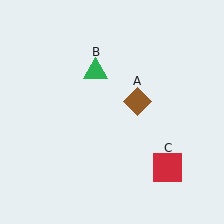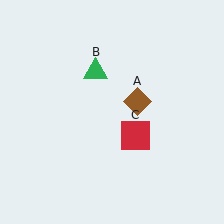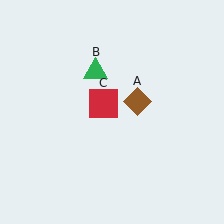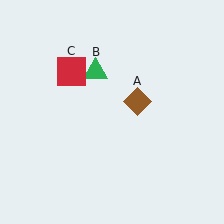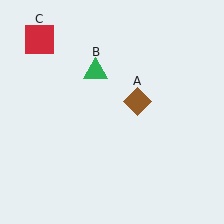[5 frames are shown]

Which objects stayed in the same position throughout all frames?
Brown diamond (object A) and green triangle (object B) remained stationary.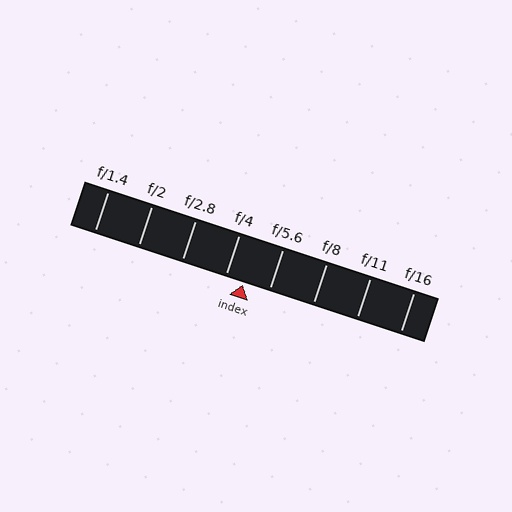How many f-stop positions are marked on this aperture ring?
There are 8 f-stop positions marked.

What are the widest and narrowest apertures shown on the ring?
The widest aperture shown is f/1.4 and the narrowest is f/16.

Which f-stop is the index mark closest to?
The index mark is closest to f/4.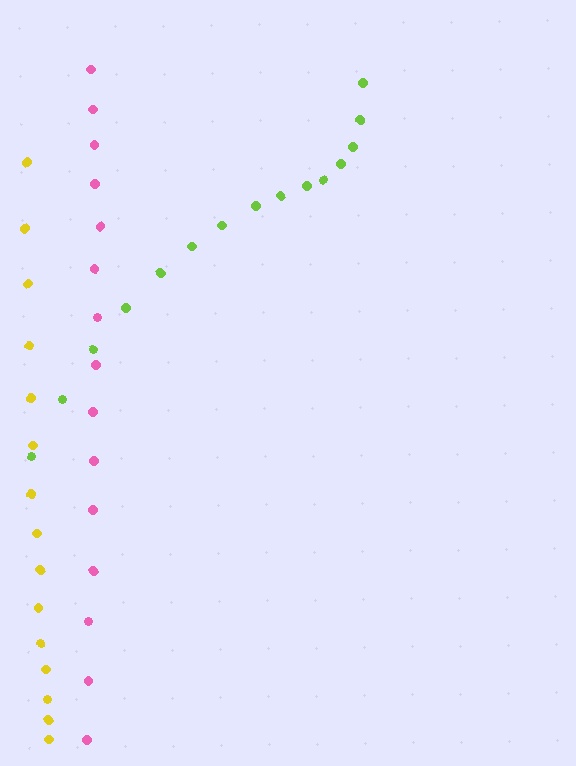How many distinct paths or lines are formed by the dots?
There are 3 distinct paths.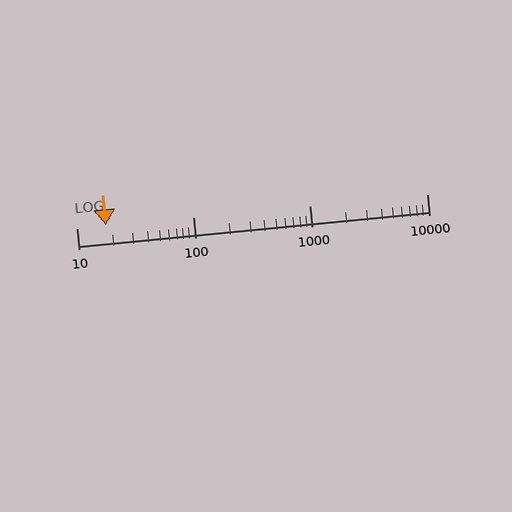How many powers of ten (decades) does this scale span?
The scale spans 3 decades, from 10 to 10000.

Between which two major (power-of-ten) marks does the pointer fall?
The pointer is between 10 and 100.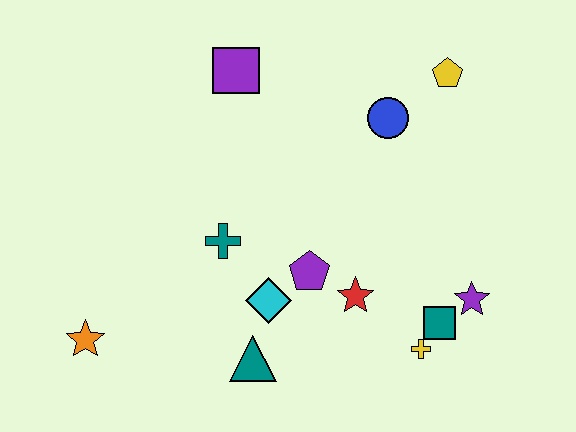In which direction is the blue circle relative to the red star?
The blue circle is above the red star.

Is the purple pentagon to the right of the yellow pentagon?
No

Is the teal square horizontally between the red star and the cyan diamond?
No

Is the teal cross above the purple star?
Yes